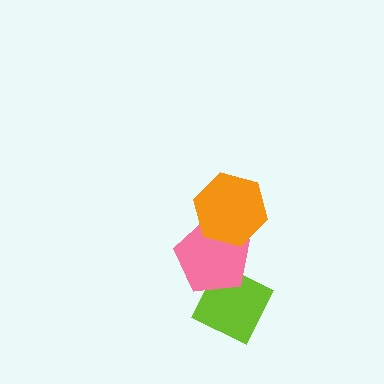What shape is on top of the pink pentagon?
The orange hexagon is on top of the pink pentagon.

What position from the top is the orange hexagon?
The orange hexagon is 1st from the top.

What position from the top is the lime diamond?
The lime diamond is 3rd from the top.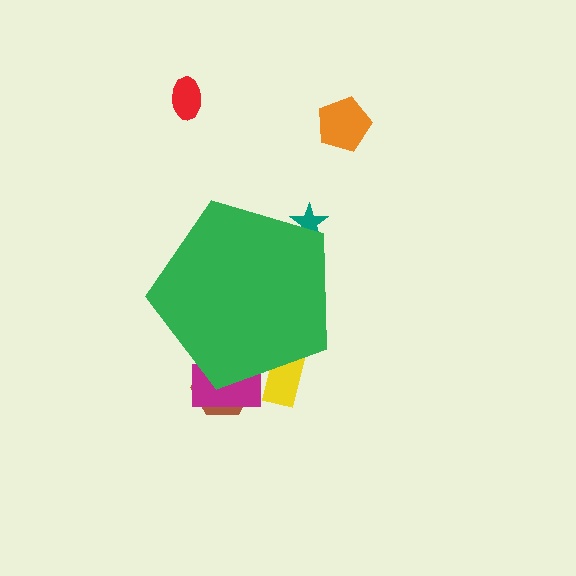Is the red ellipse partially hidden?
No, the red ellipse is fully visible.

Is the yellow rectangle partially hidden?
Yes, the yellow rectangle is partially hidden behind the green pentagon.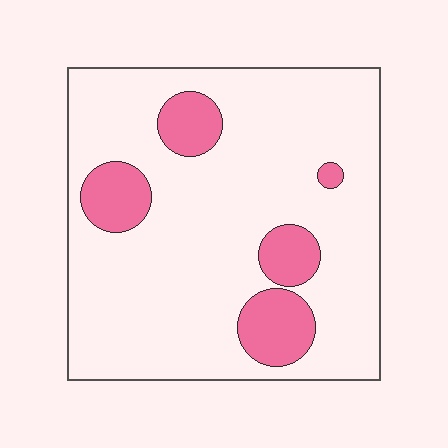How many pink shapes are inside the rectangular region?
5.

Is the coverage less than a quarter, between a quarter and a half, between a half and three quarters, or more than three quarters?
Less than a quarter.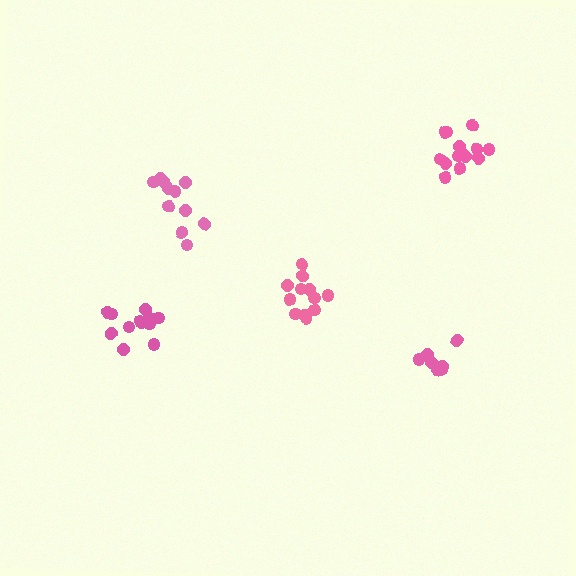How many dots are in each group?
Group 1: 8 dots, Group 2: 13 dots, Group 3: 12 dots, Group 4: 11 dots, Group 5: 14 dots (58 total).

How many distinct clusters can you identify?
There are 5 distinct clusters.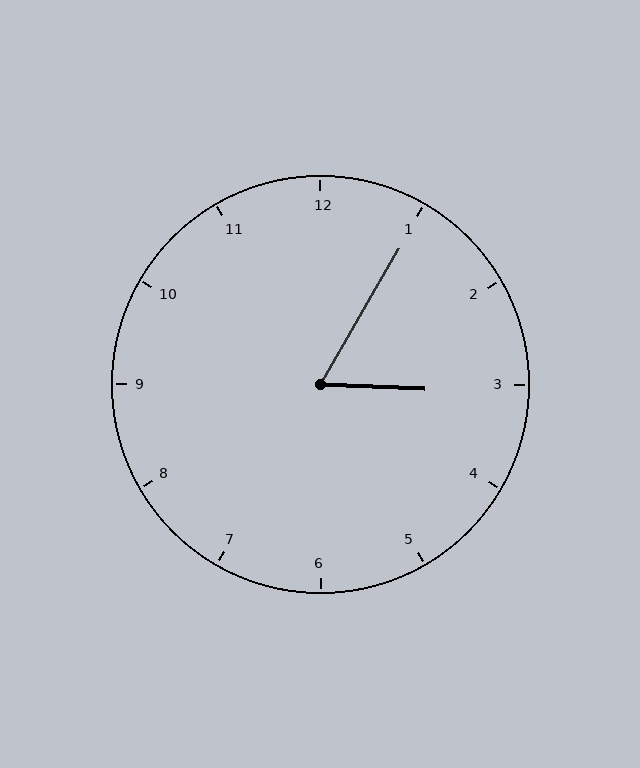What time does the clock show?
3:05.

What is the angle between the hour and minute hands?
Approximately 62 degrees.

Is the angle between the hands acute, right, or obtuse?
It is acute.